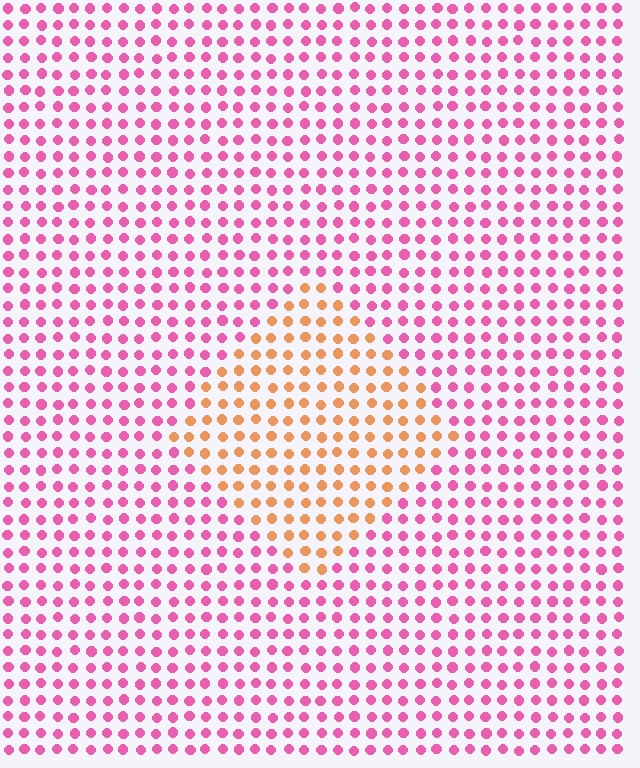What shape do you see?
I see a diamond.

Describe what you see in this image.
The image is filled with small pink elements in a uniform arrangement. A diamond-shaped region is visible where the elements are tinted to a slightly different hue, forming a subtle color boundary.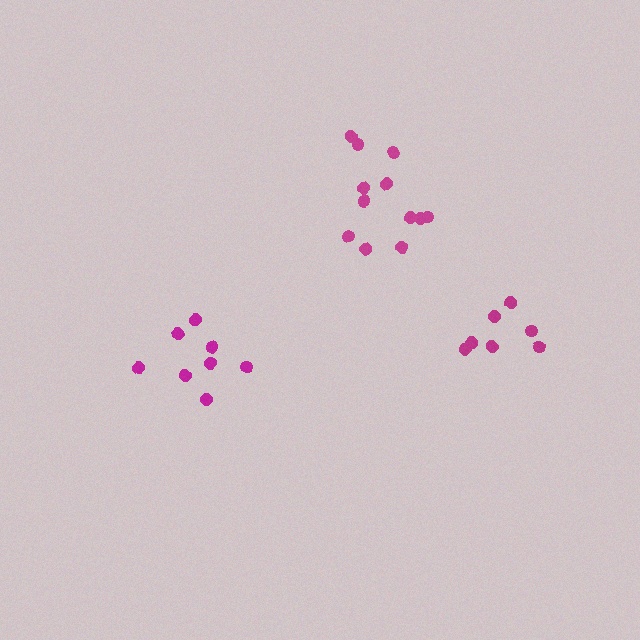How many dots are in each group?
Group 1: 12 dots, Group 2: 8 dots, Group 3: 7 dots (27 total).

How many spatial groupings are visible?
There are 3 spatial groupings.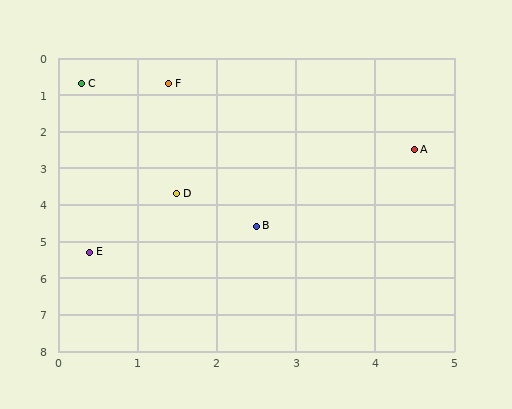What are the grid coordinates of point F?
Point F is at approximately (1.4, 0.7).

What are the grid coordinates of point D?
Point D is at approximately (1.5, 3.7).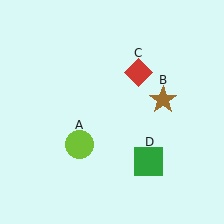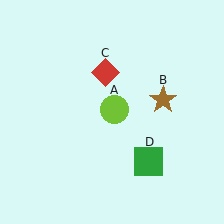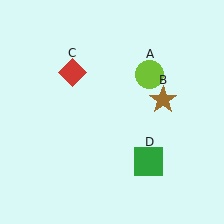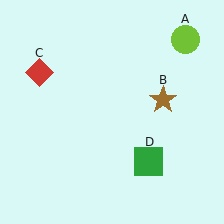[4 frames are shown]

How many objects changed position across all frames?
2 objects changed position: lime circle (object A), red diamond (object C).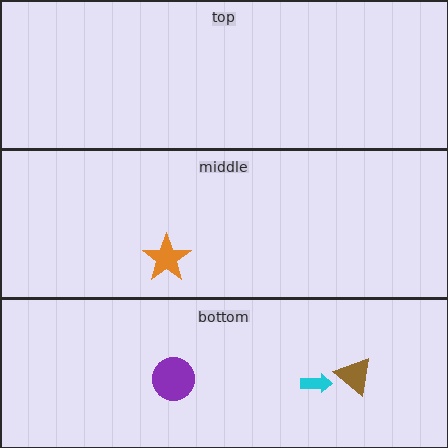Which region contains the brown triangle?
The bottom region.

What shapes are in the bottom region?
The brown triangle, the cyan arrow, the purple circle.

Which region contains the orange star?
The middle region.